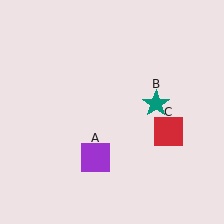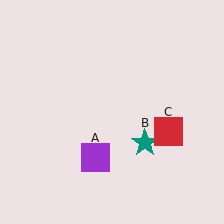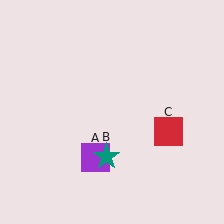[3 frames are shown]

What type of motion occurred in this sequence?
The teal star (object B) rotated clockwise around the center of the scene.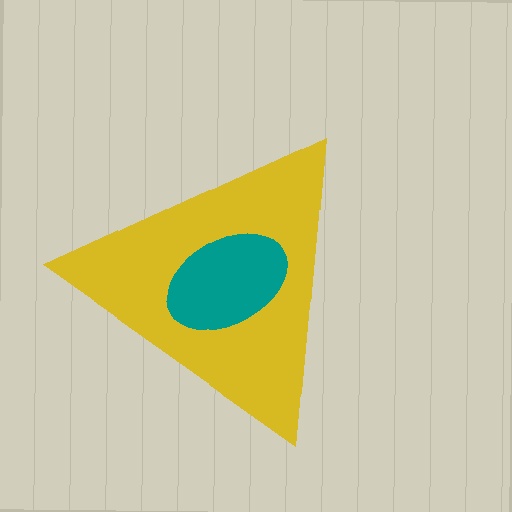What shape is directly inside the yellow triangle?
The teal ellipse.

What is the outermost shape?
The yellow triangle.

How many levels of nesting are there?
2.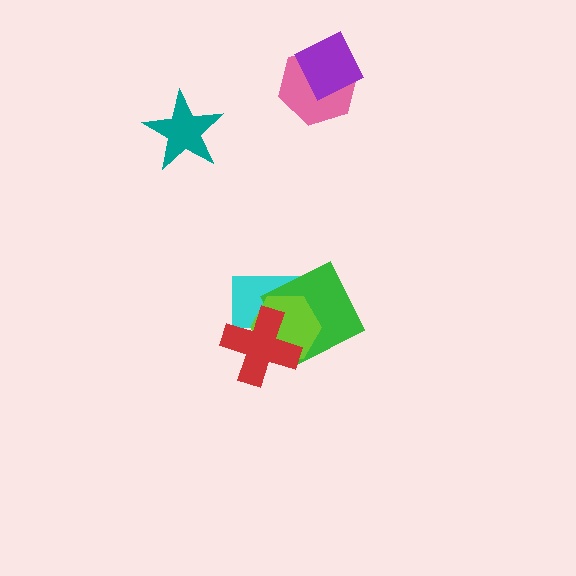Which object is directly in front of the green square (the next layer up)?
The lime hexagon is directly in front of the green square.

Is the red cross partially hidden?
No, no other shape covers it.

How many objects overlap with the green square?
3 objects overlap with the green square.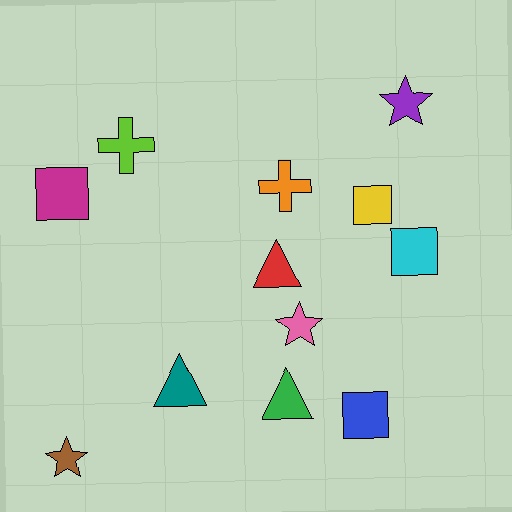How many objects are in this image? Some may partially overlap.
There are 12 objects.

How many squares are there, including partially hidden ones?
There are 4 squares.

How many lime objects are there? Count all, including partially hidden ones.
There is 1 lime object.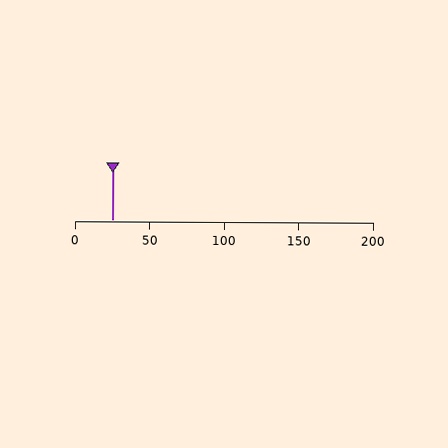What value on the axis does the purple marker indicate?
The marker indicates approximately 25.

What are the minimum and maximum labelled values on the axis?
The axis runs from 0 to 200.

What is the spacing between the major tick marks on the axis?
The major ticks are spaced 50 apart.